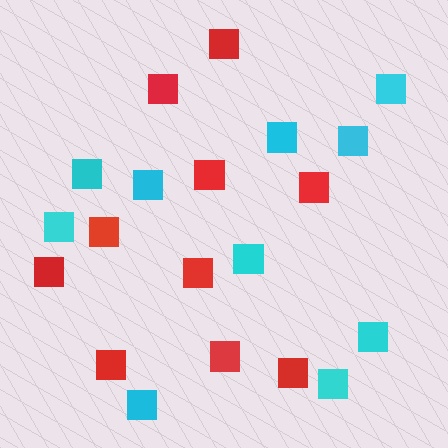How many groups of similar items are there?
There are 2 groups: one group of red squares (10) and one group of cyan squares (10).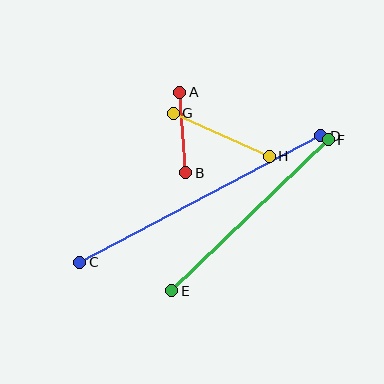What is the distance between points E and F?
The distance is approximately 218 pixels.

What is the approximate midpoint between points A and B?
The midpoint is at approximately (183, 132) pixels.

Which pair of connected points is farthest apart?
Points C and D are farthest apart.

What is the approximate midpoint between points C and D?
The midpoint is at approximately (200, 199) pixels.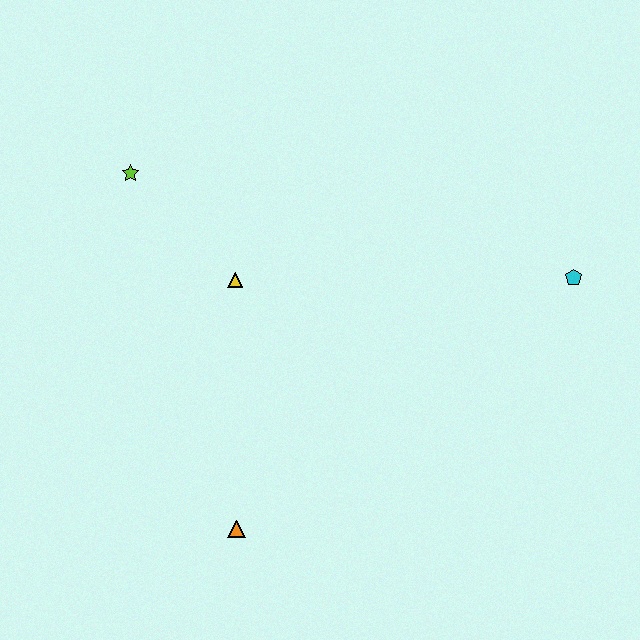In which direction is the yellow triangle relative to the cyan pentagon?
The yellow triangle is to the left of the cyan pentagon.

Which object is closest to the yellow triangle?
The lime star is closest to the yellow triangle.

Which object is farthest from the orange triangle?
The cyan pentagon is farthest from the orange triangle.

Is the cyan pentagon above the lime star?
No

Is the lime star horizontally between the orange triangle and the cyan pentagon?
No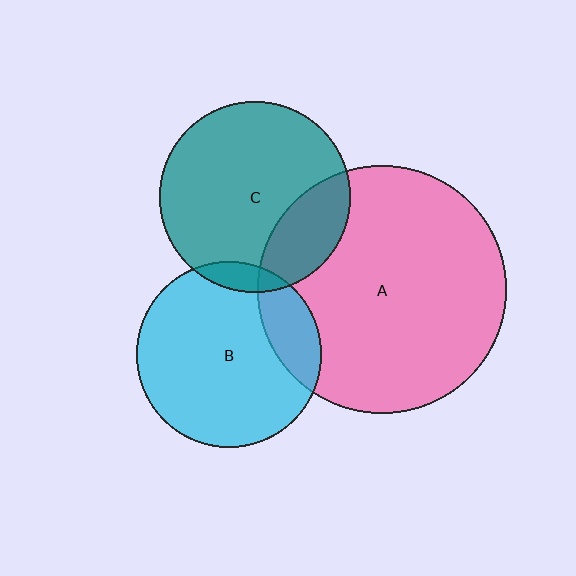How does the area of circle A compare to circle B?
Approximately 1.8 times.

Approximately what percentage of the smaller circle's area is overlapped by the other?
Approximately 25%.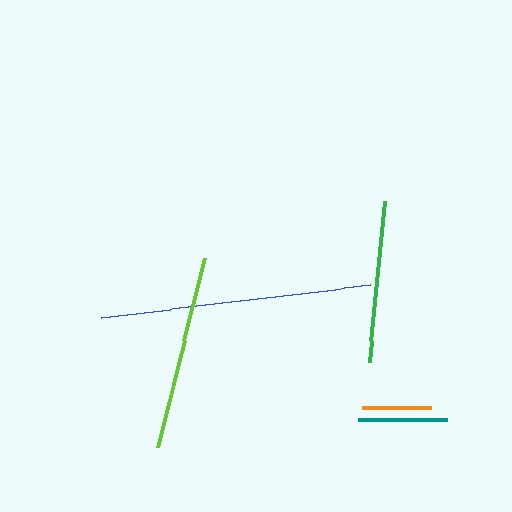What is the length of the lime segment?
The lime segment is approximately 194 pixels long.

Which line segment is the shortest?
The orange line is the shortest at approximately 68 pixels.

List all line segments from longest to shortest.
From longest to shortest: blue, lime, green, teal, orange.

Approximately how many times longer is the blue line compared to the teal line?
The blue line is approximately 3.1 times the length of the teal line.